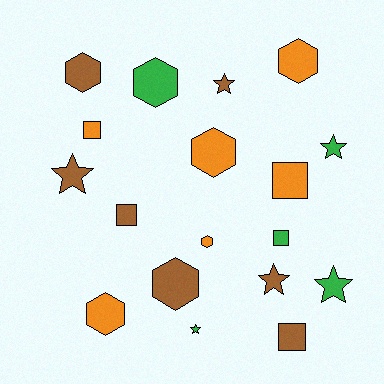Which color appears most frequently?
Brown, with 7 objects.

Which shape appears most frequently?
Hexagon, with 7 objects.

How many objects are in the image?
There are 18 objects.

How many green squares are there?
There is 1 green square.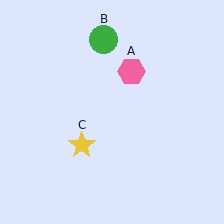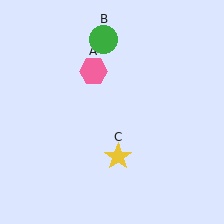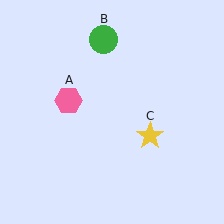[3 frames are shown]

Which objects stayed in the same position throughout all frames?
Green circle (object B) remained stationary.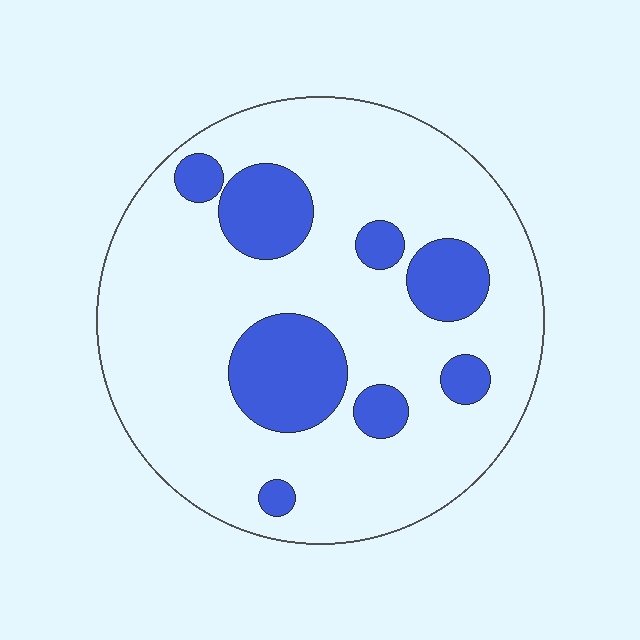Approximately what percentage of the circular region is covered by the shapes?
Approximately 20%.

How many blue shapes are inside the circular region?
8.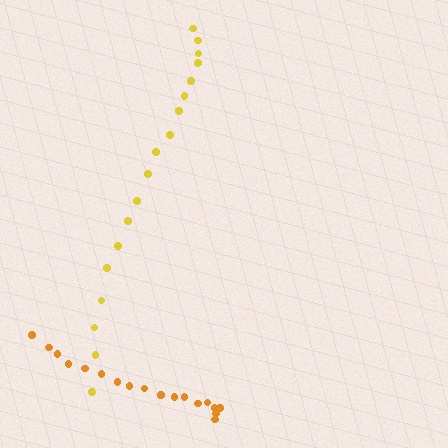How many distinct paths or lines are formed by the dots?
There are 2 distinct paths.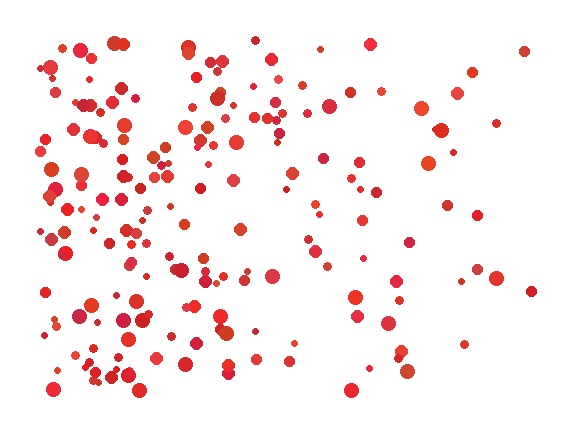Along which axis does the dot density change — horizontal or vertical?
Horizontal.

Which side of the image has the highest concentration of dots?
The left.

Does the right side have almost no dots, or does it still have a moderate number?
Still a moderate number, just noticeably fewer than the left.